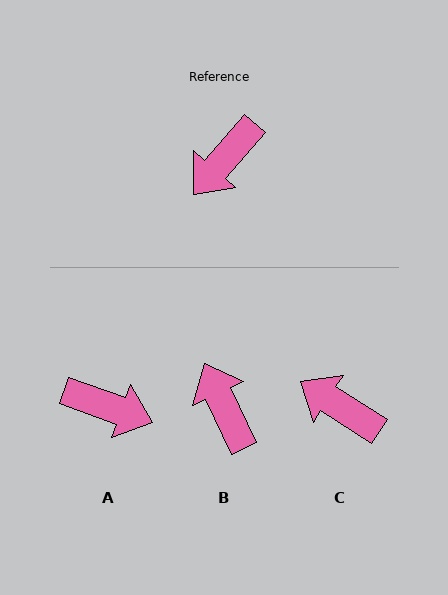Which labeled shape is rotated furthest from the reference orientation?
B, about 114 degrees away.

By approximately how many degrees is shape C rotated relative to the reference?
Approximately 81 degrees clockwise.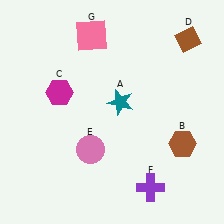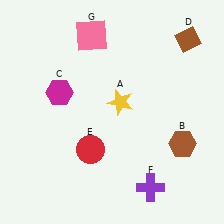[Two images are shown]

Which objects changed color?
A changed from teal to yellow. E changed from pink to red.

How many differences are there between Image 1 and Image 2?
There are 2 differences between the two images.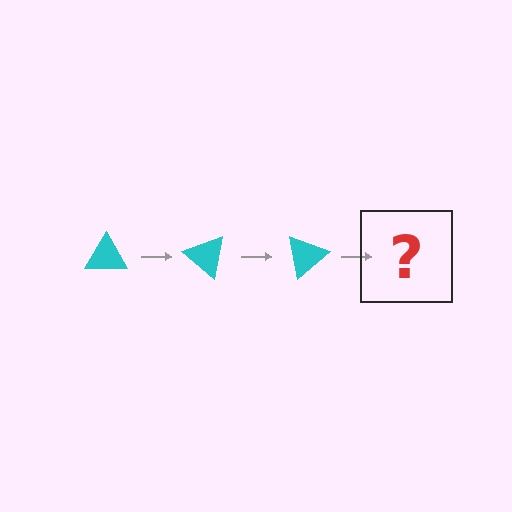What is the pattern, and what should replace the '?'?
The pattern is that the triangle rotates 40 degrees each step. The '?' should be a cyan triangle rotated 120 degrees.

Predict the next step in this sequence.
The next step is a cyan triangle rotated 120 degrees.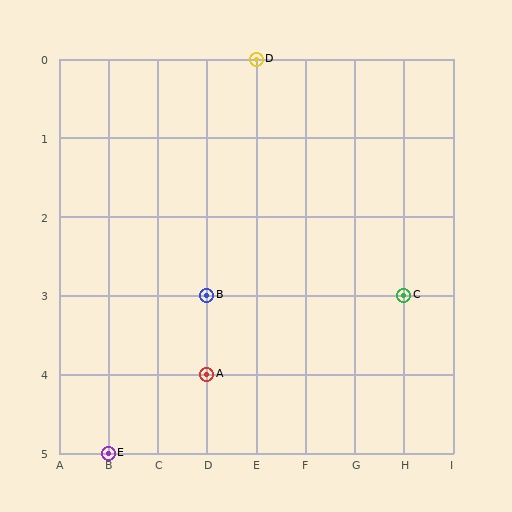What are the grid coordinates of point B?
Point B is at grid coordinates (D, 3).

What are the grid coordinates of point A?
Point A is at grid coordinates (D, 4).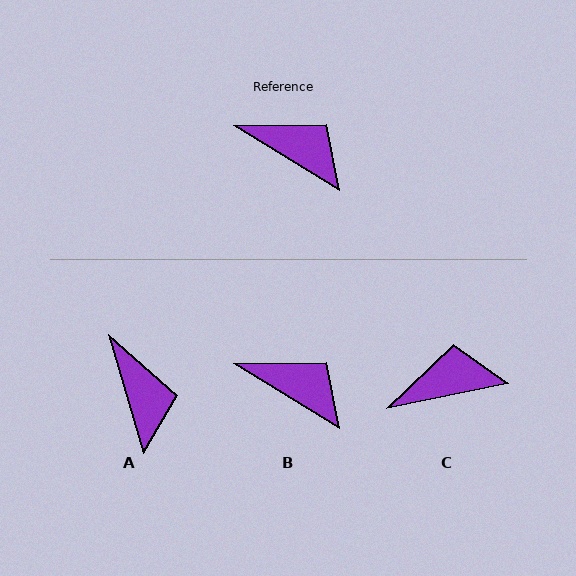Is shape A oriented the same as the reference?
No, it is off by about 41 degrees.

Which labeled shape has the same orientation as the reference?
B.